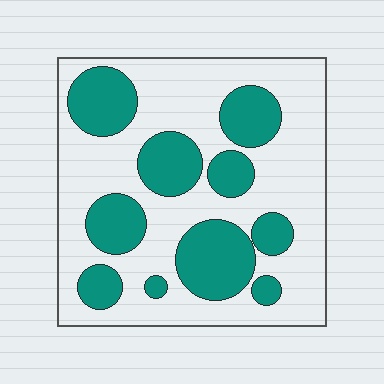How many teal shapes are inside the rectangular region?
10.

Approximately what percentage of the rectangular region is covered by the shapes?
Approximately 35%.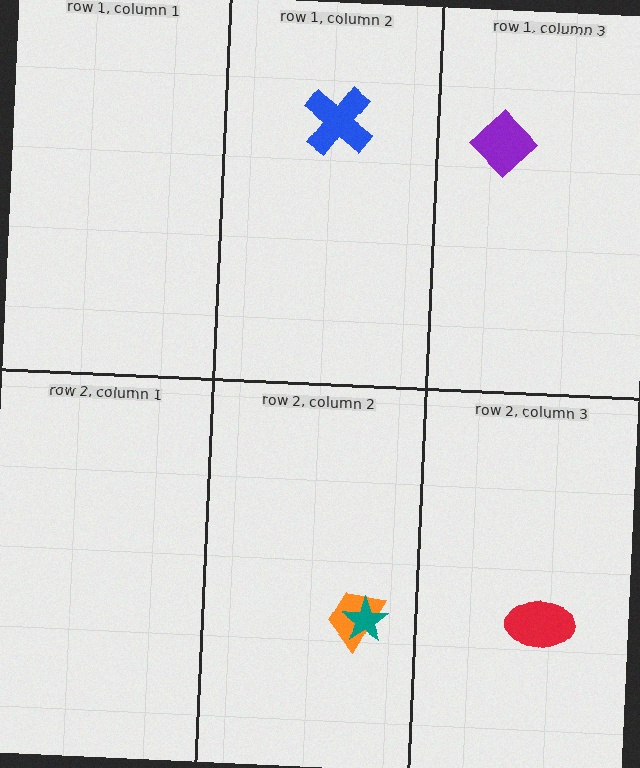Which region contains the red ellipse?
The row 2, column 3 region.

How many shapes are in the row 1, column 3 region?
1.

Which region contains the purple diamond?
The row 1, column 3 region.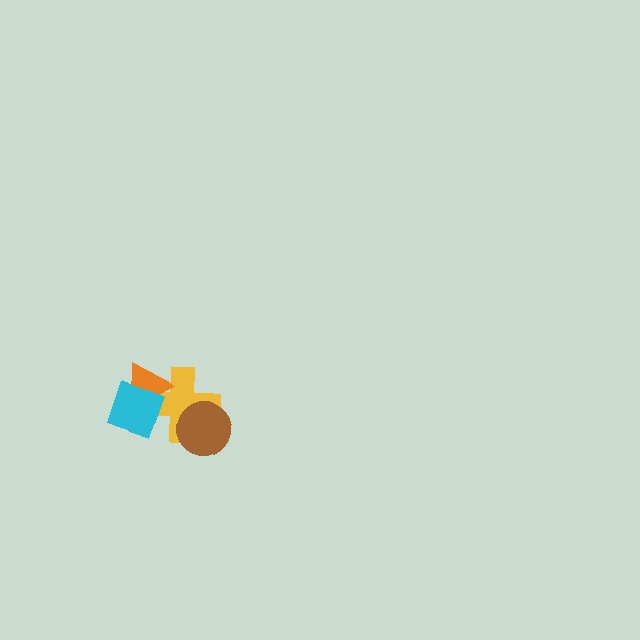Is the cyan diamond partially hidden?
No, no other shape covers it.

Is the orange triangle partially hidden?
Yes, it is partially covered by another shape.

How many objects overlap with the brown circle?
1 object overlaps with the brown circle.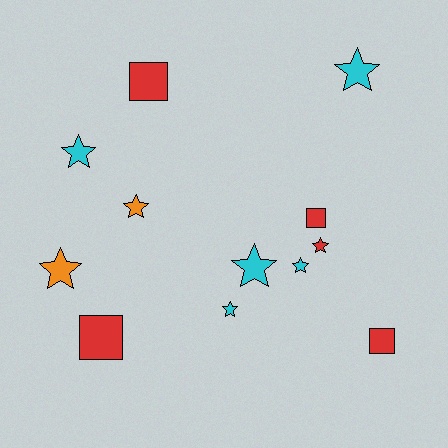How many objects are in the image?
There are 12 objects.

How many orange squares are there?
There are no orange squares.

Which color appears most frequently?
Cyan, with 5 objects.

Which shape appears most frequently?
Star, with 8 objects.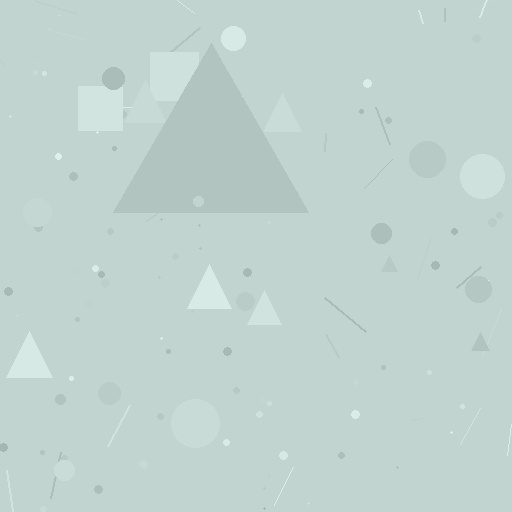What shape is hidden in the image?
A triangle is hidden in the image.